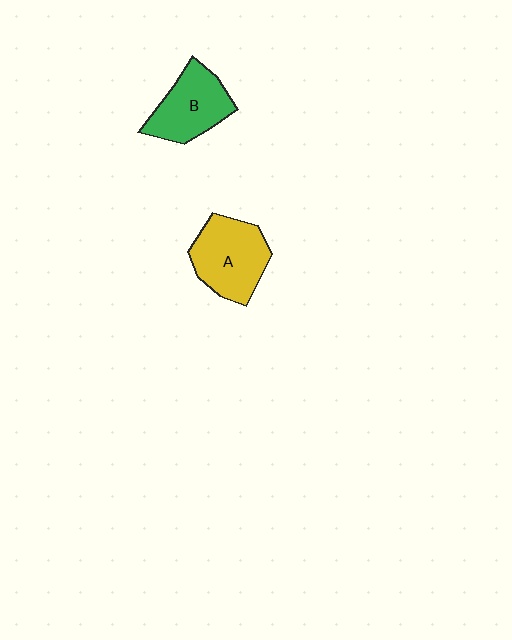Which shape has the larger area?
Shape A (yellow).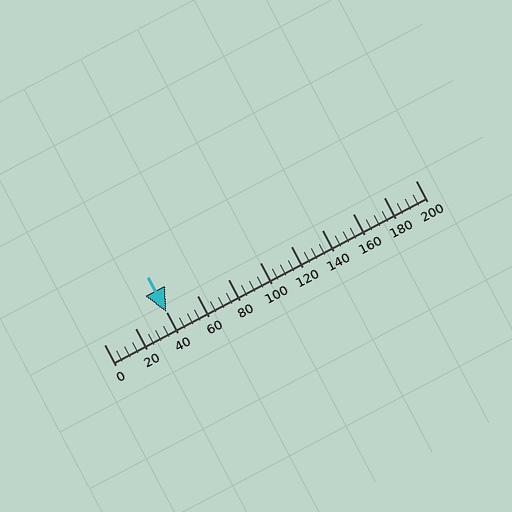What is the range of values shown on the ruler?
The ruler shows values from 0 to 200.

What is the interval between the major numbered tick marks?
The major tick marks are spaced 20 units apart.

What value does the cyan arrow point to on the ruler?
The cyan arrow points to approximately 40.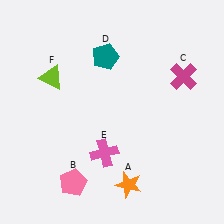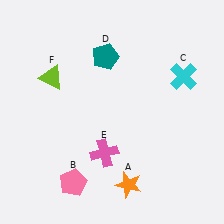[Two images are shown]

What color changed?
The cross (C) changed from magenta in Image 1 to cyan in Image 2.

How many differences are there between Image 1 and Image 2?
There is 1 difference between the two images.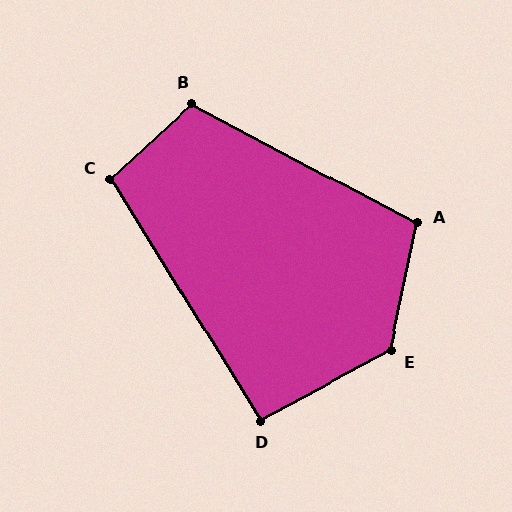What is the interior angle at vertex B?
Approximately 110 degrees (obtuse).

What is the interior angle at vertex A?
Approximately 106 degrees (obtuse).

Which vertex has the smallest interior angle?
D, at approximately 94 degrees.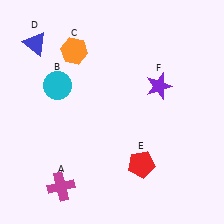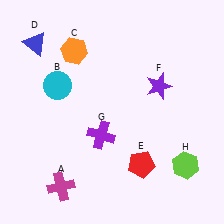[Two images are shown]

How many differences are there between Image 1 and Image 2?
There are 2 differences between the two images.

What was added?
A purple cross (G), a lime hexagon (H) were added in Image 2.